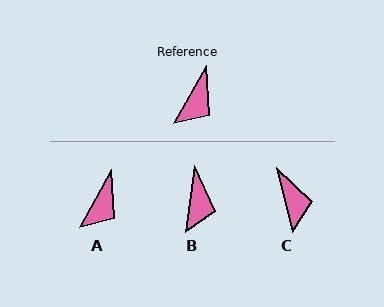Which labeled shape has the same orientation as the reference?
A.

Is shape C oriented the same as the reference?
No, it is off by about 43 degrees.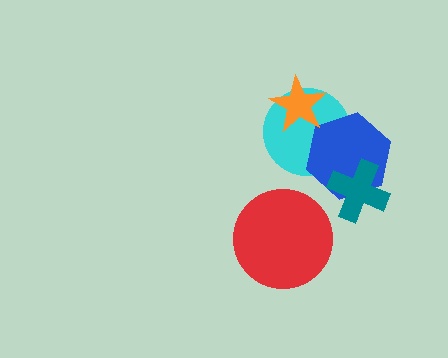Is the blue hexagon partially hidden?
Yes, it is partially covered by another shape.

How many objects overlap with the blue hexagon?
2 objects overlap with the blue hexagon.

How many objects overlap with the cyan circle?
2 objects overlap with the cyan circle.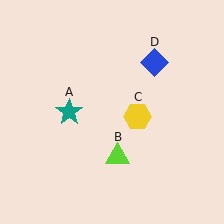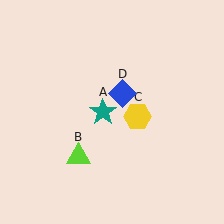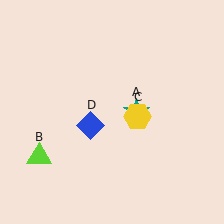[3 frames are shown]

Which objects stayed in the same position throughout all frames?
Yellow hexagon (object C) remained stationary.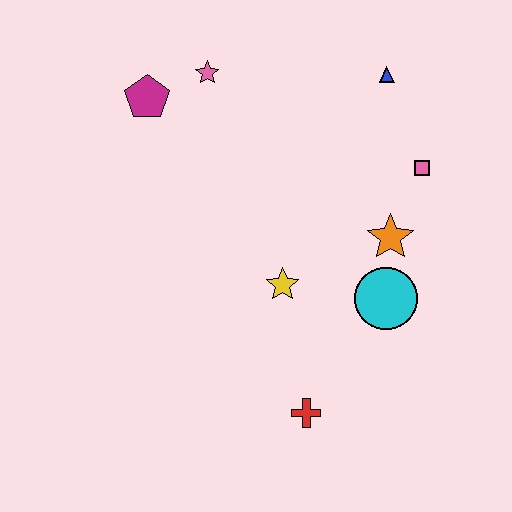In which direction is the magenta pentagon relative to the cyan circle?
The magenta pentagon is to the left of the cyan circle.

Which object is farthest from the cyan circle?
The magenta pentagon is farthest from the cyan circle.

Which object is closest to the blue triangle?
The pink square is closest to the blue triangle.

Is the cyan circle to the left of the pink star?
No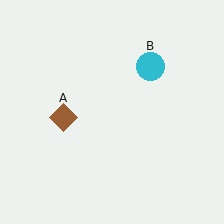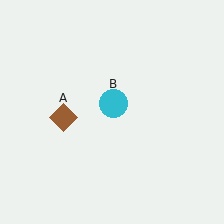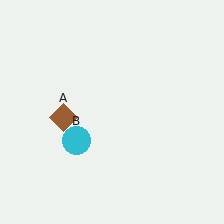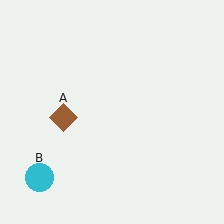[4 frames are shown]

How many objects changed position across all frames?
1 object changed position: cyan circle (object B).